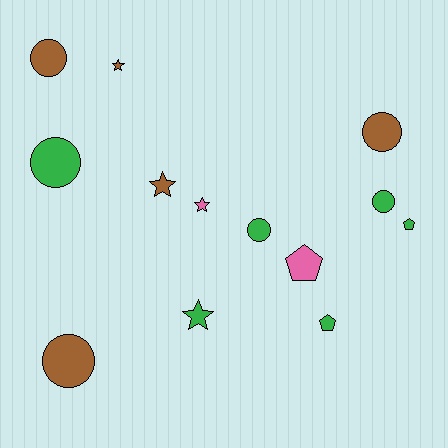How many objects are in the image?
There are 13 objects.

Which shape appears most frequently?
Circle, with 6 objects.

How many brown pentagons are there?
There are no brown pentagons.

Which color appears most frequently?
Green, with 6 objects.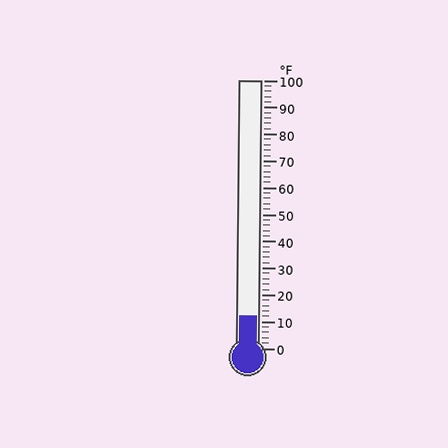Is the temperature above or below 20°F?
The temperature is below 20°F.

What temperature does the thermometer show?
The thermometer shows approximately 12°F.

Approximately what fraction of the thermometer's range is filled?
The thermometer is filled to approximately 10% of its range.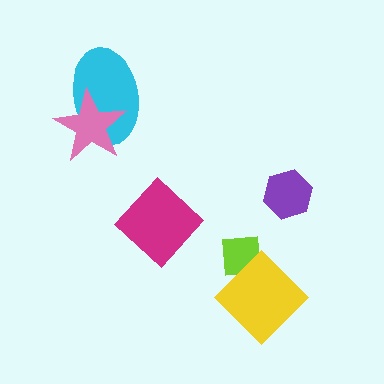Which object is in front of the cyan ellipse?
The pink star is in front of the cyan ellipse.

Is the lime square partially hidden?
Yes, it is partially covered by another shape.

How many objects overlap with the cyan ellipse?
1 object overlaps with the cyan ellipse.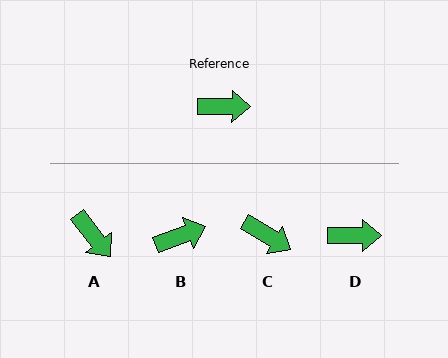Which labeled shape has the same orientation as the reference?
D.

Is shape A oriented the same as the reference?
No, it is off by about 52 degrees.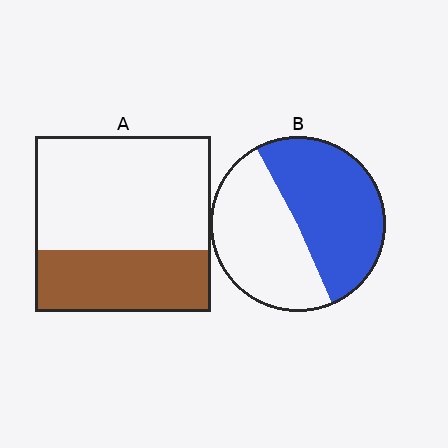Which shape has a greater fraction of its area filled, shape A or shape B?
Shape B.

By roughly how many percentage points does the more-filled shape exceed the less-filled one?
By roughly 15 percentage points (B over A).